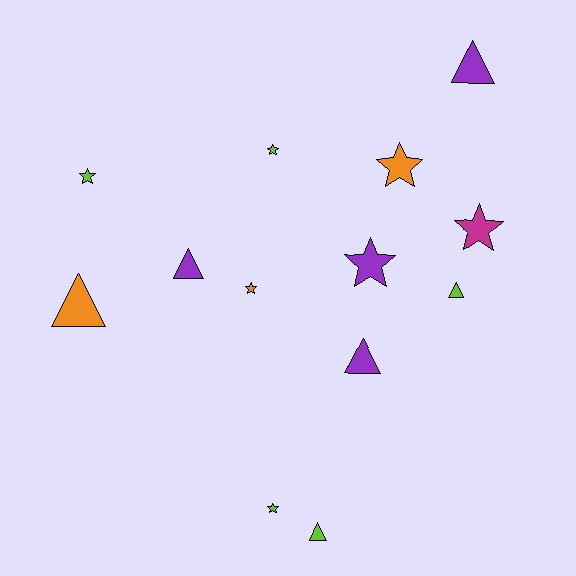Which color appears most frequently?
Lime, with 5 objects.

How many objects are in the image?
There are 13 objects.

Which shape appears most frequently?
Star, with 7 objects.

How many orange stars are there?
There are 2 orange stars.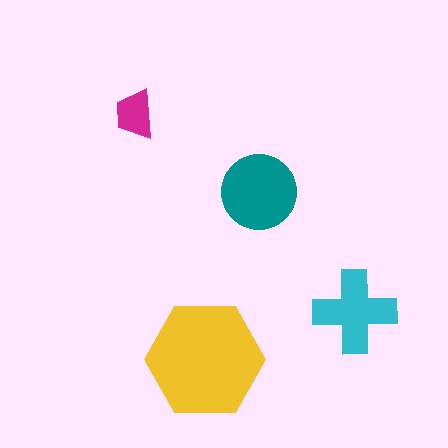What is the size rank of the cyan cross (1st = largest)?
3rd.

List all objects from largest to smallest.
The yellow hexagon, the teal circle, the cyan cross, the magenta trapezoid.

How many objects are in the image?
There are 4 objects in the image.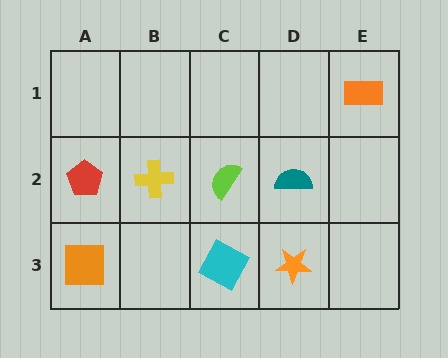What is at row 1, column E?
An orange rectangle.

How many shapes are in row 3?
3 shapes.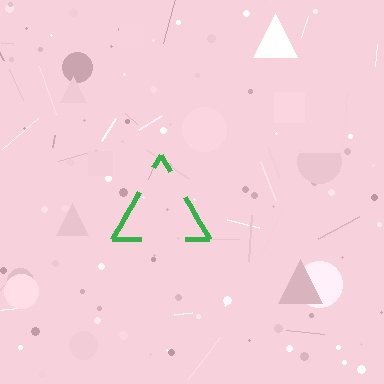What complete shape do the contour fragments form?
The contour fragments form a triangle.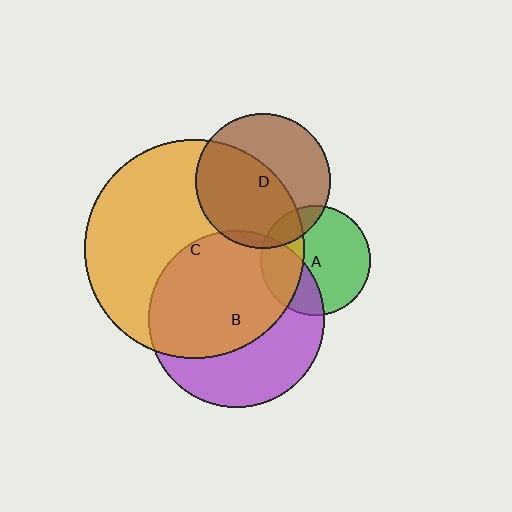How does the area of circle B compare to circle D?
Approximately 1.7 times.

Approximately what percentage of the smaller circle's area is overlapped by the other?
Approximately 55%.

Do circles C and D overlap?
Yes.